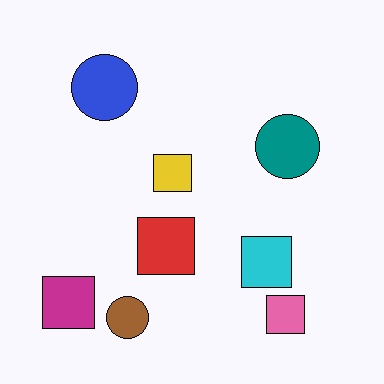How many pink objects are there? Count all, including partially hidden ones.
There is 1 pink object.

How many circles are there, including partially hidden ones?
There are 3 circles.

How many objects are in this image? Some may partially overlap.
There are 8 objects.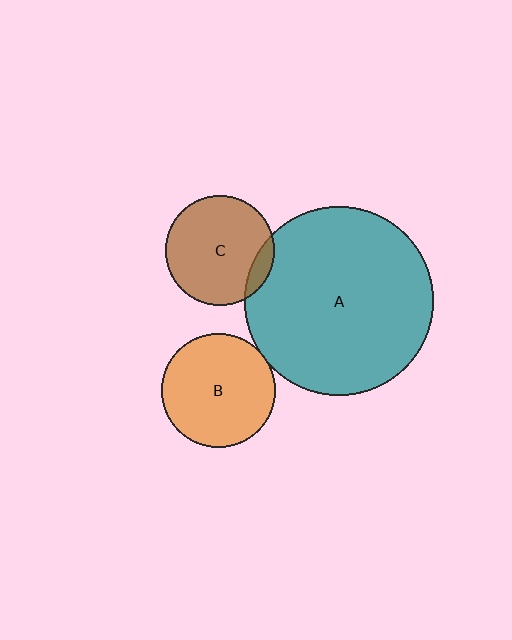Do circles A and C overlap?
Yes.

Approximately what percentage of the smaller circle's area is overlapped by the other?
Approximately 10%.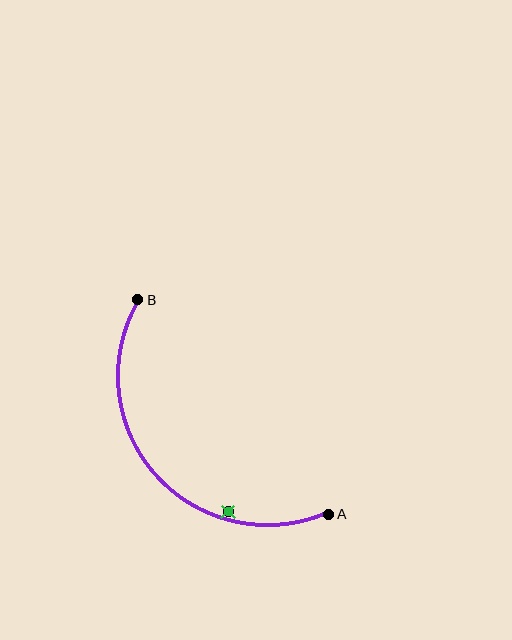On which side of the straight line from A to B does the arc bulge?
The arc bulges below and to the left of the straight line connecting A and B.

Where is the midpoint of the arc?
The arc midpoint is the point on the curve farthest from the straight line joining A and B. It sits below and to the left of that line.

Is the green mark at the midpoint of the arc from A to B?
No — the green mark does not lie on the arc at all. It sits slightly inside the curve.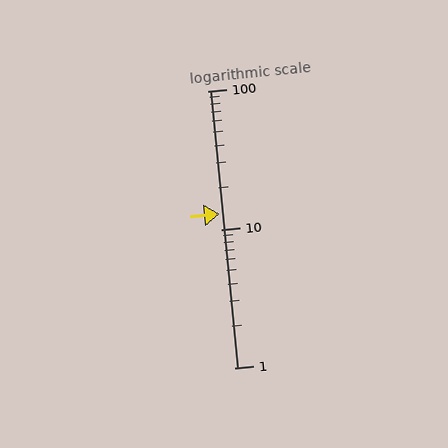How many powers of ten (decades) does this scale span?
The scale spans 2 decades, from 1 to 100.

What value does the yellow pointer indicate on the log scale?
The pointer indicates approximately 13.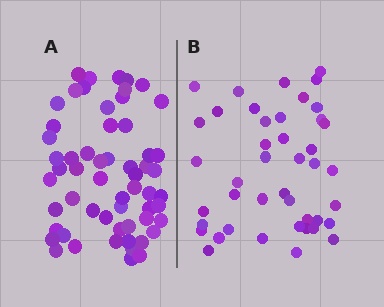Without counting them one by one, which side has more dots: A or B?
Region A (the left region) has more dots.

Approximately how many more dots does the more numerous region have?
Region A has approximately 15 more dots than region B.